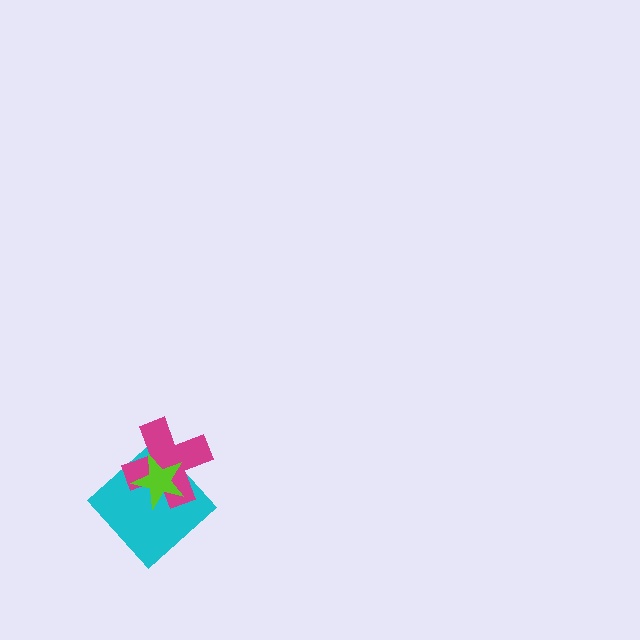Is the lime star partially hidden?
No, no other shape covers it.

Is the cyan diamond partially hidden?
Yes, it is partially covered by another shape.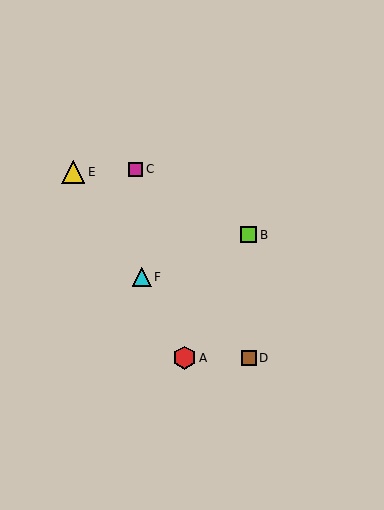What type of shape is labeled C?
Shape C is a magenta square.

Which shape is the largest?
The yellow triangle (labeled E) is the largest.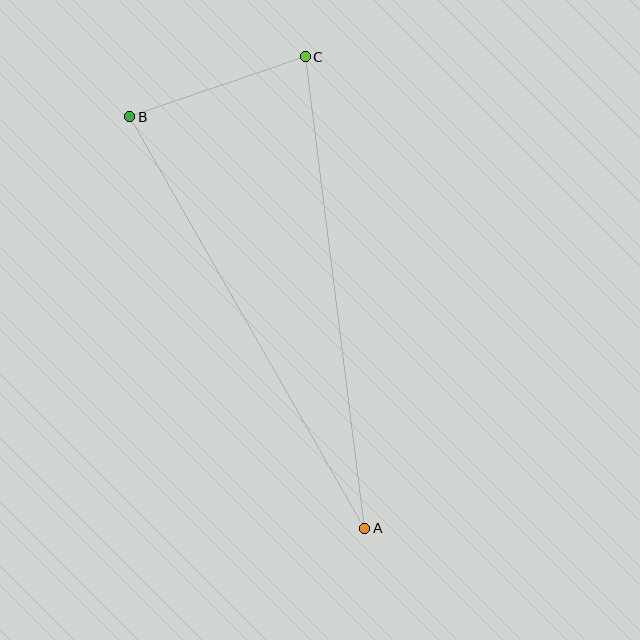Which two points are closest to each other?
Points B and C are closest to each other.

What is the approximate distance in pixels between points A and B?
The distance between A and B is approximately 474 pixels.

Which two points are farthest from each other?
Points A and C are farthest from each other.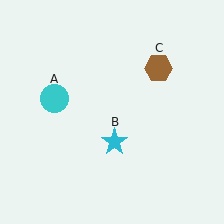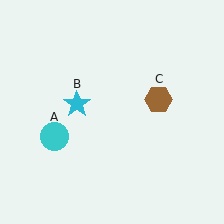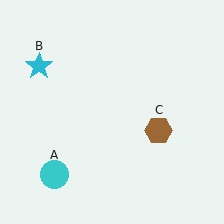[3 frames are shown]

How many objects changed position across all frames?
3 objects changed position: cyan circle (object A), cyan star (object B), brown hexagon (object C).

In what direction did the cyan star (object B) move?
The cyan star (object B) moved up and to the left.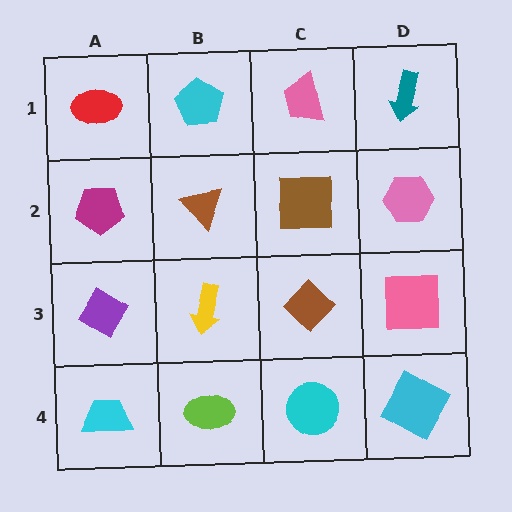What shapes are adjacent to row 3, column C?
A brown square (row 2, column C), a cyan circle (row 4, column C), a yellow arrow (row 3, column B), a pink square (row 3, column D).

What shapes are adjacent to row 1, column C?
A brown square (row 2, column C), a cyan pentagon (row 1, column B), a teal arrow (row 1, column D).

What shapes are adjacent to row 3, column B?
A brown triangle (row 2, column B), a lime ellipse (row 4, column B), a purple diamond (row 3, column A), a brown diamond (row 3, column C).